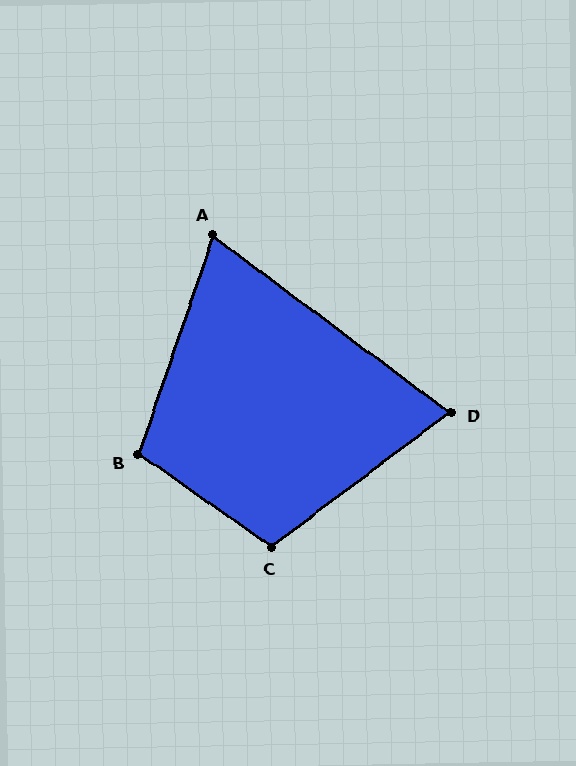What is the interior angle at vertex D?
Approximately 74 degrees (acute).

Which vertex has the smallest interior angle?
A, at approximately 72 degrees.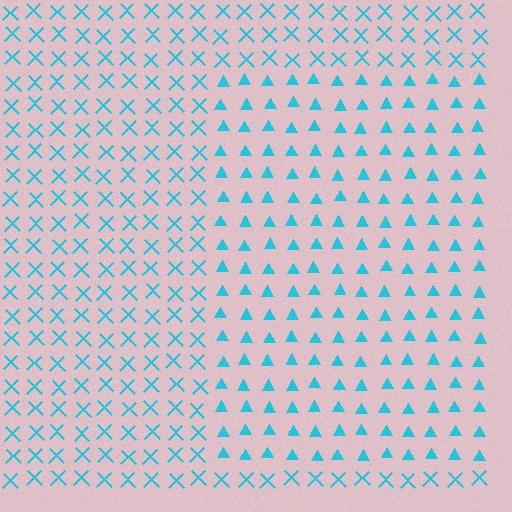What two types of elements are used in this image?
The image uses triangles inside the rectangle region and X marks outside it.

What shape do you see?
I see a rectangle.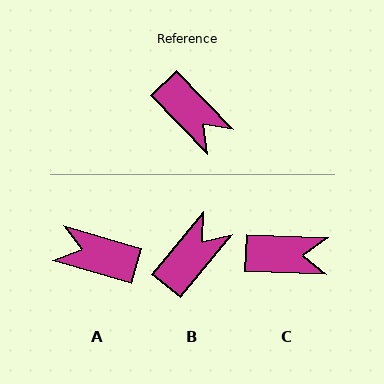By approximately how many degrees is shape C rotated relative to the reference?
Approximately 44 degrees counter-clockwise.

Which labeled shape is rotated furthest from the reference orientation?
A, about 150 degrees away.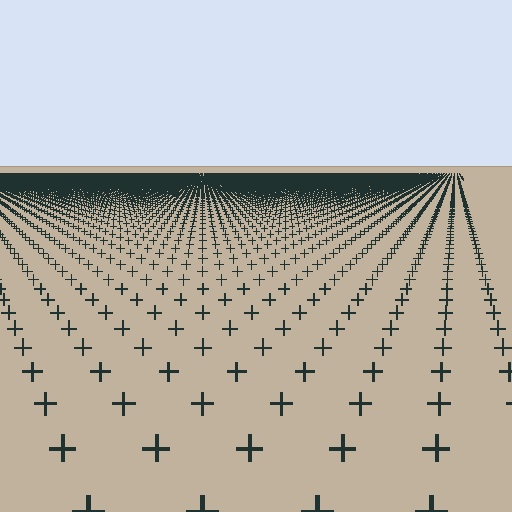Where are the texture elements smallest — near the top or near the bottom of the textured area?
Near the top.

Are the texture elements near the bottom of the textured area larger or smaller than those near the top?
Larger. Near the bottom, elements are closer to the viewer and appear at a bigger on-screen size.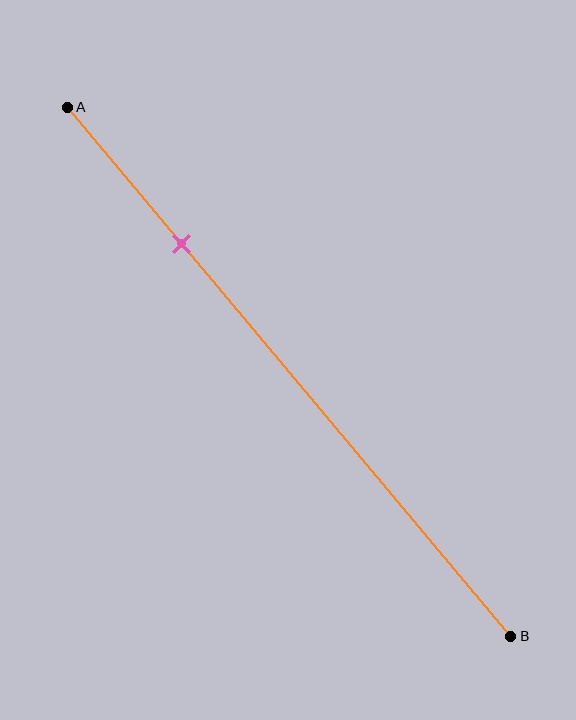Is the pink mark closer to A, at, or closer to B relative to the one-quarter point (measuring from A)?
The pink mark is approximately at the one-quarter point of segment AB.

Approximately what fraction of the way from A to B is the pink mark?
The pink mark is approximately 25% of the way from A to B.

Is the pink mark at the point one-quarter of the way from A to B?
Yes, the mark is approximately at the one-quarter point.